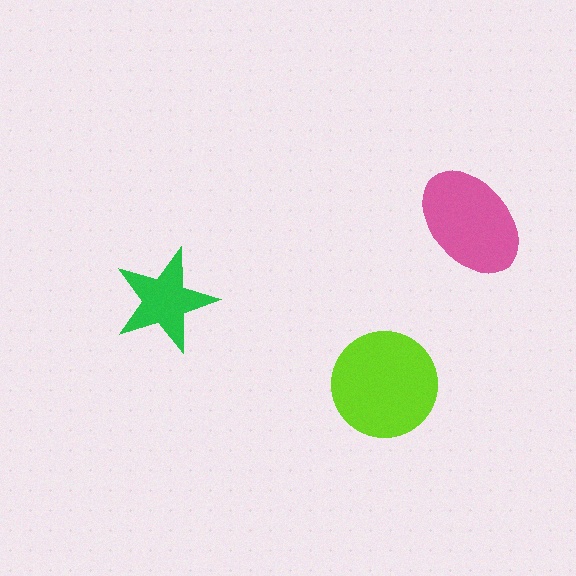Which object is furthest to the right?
The pink ellipse is rightmost.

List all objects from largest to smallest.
The lime circle, the pink ellipse, the green star.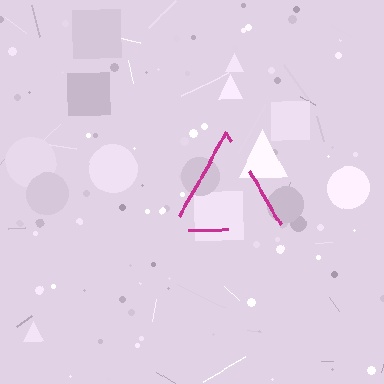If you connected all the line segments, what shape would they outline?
They would outline a triangle.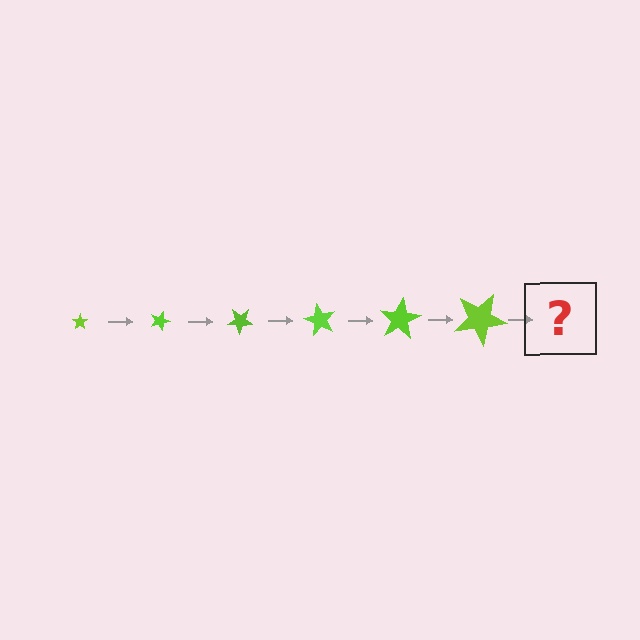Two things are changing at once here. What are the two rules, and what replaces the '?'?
The two rules are that the star grows larger each step and it rotates 20 degrees each step. The '?' should be a star, larger than the previous one and rotated 120 degrees from the start.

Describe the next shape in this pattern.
It should be a star, larger than the previous one and rotated 120 degrees from the start.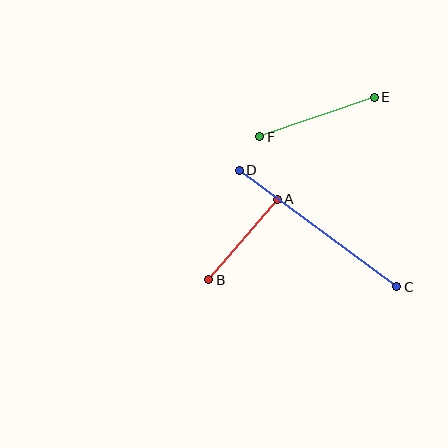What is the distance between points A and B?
The distance is approximately 106 pixels.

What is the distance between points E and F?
The distance is approximately 121 pixels.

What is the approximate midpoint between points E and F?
The midpoint is at approximately (317, 117) pixels.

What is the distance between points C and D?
The distance is approximately 196 pixels.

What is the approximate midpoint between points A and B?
The midpoint is at approximately (243, 239) pixels.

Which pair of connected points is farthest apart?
Points C and D are farthest apart.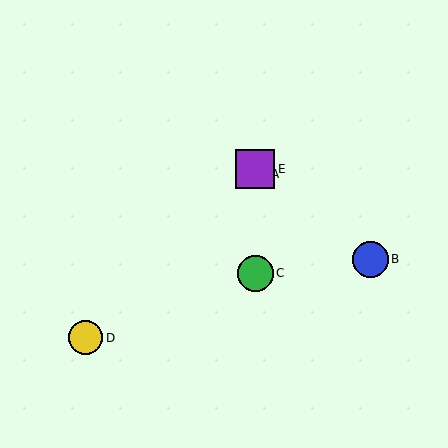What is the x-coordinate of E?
Object E is at x≈255.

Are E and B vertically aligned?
No, E is at x≈255 and B is at x≈371.